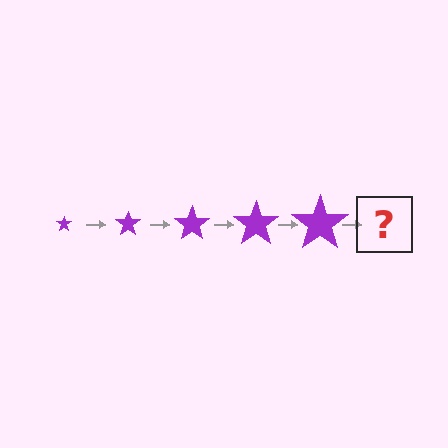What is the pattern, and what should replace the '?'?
The pattern is that the star gets progressively larger each step. The '?' should be a purple star, larger than the previous one.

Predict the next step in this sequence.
The next step is a purple star, larger than the previous one.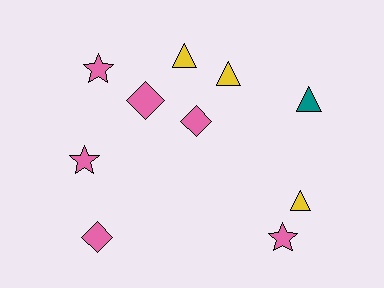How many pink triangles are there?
There are no pink triangles.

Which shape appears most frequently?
Triangle, with 4 objects.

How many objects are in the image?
There are 10 objects.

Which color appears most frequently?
Pink, with 6 objects.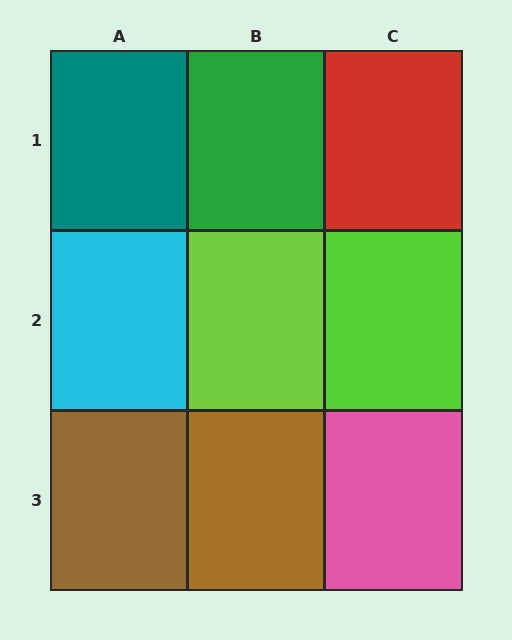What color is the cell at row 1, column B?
Green.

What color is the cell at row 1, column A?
Teal.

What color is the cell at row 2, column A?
Cyan.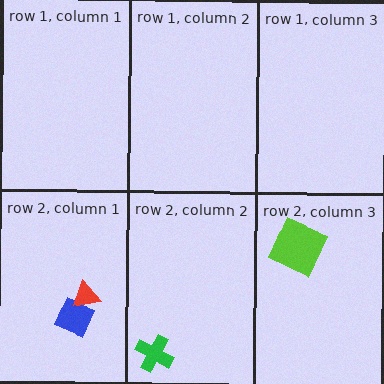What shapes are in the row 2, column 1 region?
The blue diamond, the red triangle.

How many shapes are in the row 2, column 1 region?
2.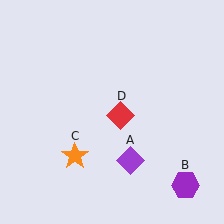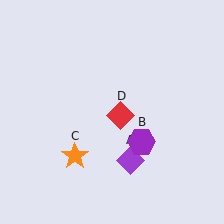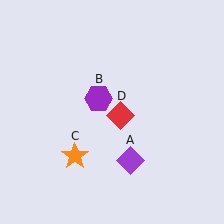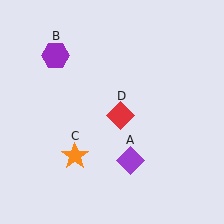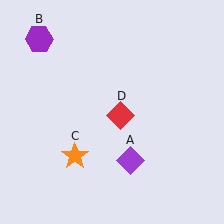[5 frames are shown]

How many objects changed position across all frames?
1 object changed position: purple hexagon (object B).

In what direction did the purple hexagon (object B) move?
The purple hexagon (object B) moved up and to the left.